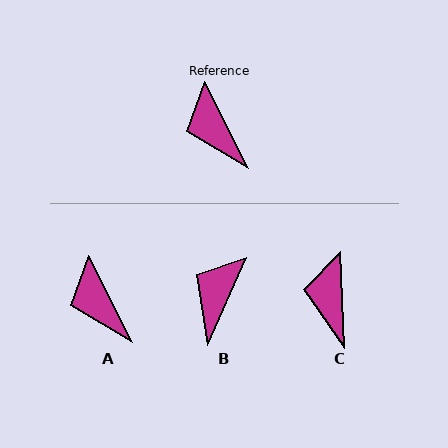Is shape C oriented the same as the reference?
No, it is off by about 25 degrees.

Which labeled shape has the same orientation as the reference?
A.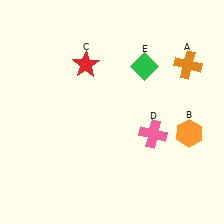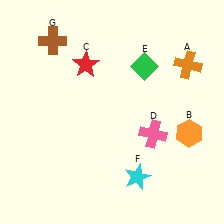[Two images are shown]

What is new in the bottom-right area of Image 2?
A cyan star (F) was added in the bottom-right area of Image 2.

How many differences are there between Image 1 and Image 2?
There are 2 differences between the two images.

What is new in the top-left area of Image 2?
A brown cross (G) was added in the top-left area of Image 2.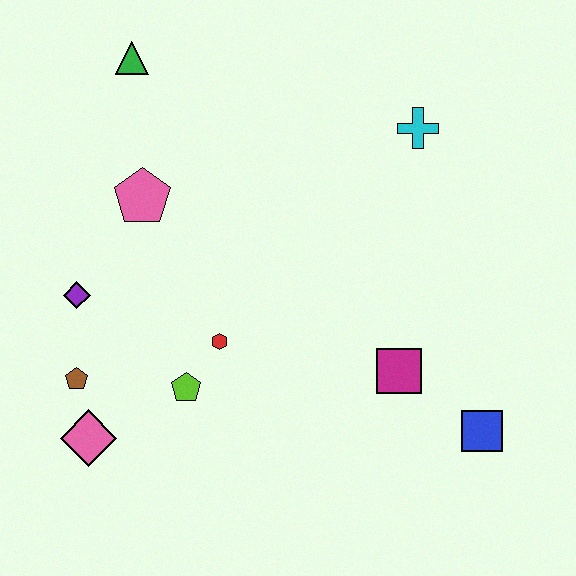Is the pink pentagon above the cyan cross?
No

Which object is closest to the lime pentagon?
The red hexagon is closest to the lime pentagon.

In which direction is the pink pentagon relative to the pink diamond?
The pink pentagon is above the pink diamond.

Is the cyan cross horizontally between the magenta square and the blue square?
Yes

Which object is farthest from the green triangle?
The blue square is farthest from the green triangle.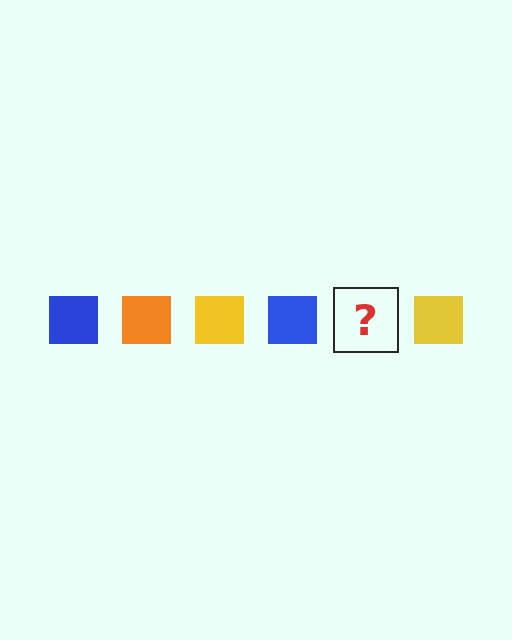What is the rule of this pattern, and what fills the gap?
The rule is that the pattern cycles through blue, orange, yellow squares. The gap should be filled with an orange square.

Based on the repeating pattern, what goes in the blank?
The blank should be an orange square.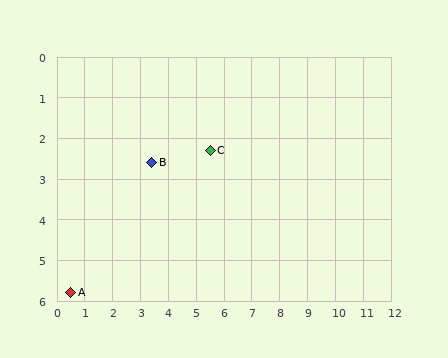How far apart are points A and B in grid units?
Points A and B are about 4.3 grid units apart.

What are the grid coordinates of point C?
Point C is at approximately (5.5, 2.3).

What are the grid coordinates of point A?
Point A is at approximately (0.5, 5.8).